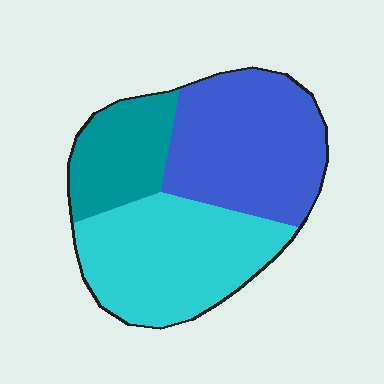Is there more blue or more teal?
Blue.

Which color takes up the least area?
Teal, at roughly 20%.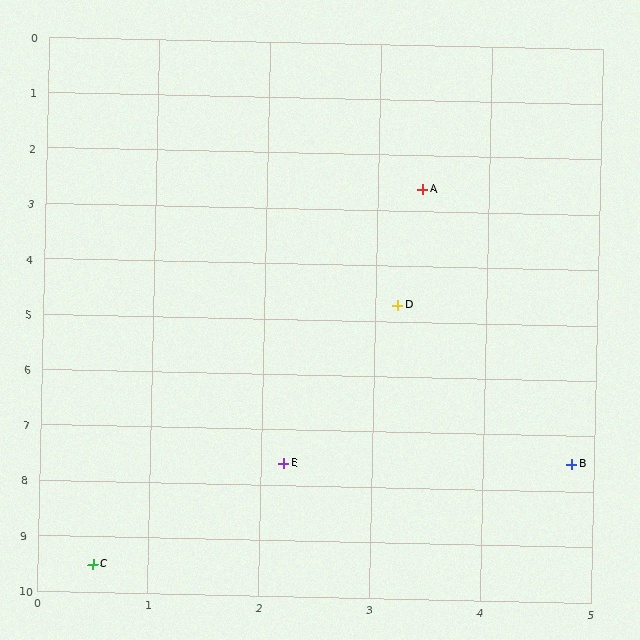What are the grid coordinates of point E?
Point E is at approximately (2.2, 7.6).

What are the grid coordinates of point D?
Point D is at approximately (3.2, 4.7).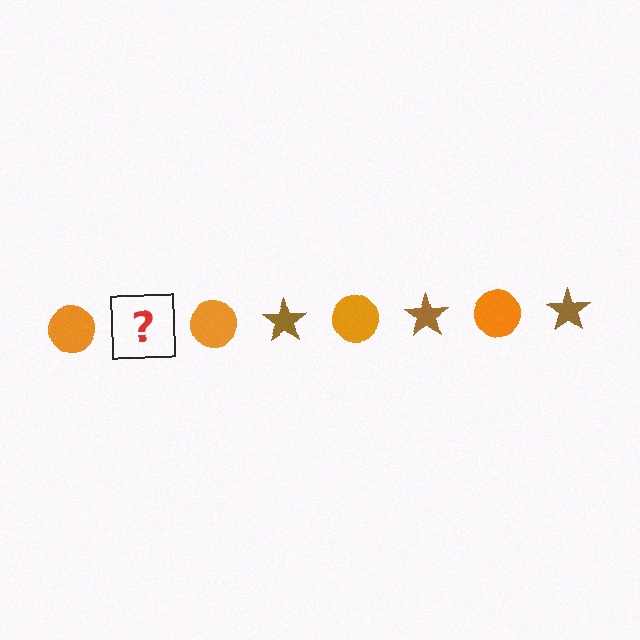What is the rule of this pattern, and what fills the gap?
The rule is that the pattern alternates between orange circle and brown star. The gap should be filled with a brown star.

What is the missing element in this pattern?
The missing element is a brown star.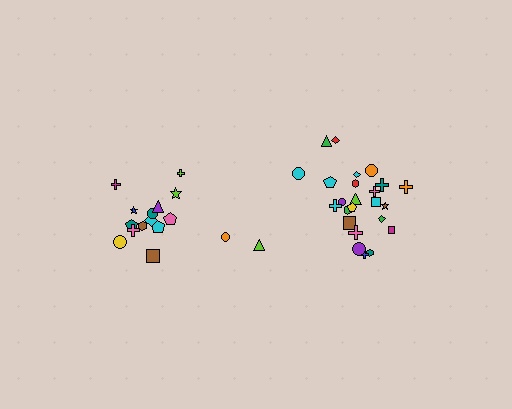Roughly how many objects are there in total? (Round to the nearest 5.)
Roughly 40 objects in total.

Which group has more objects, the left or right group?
The right group.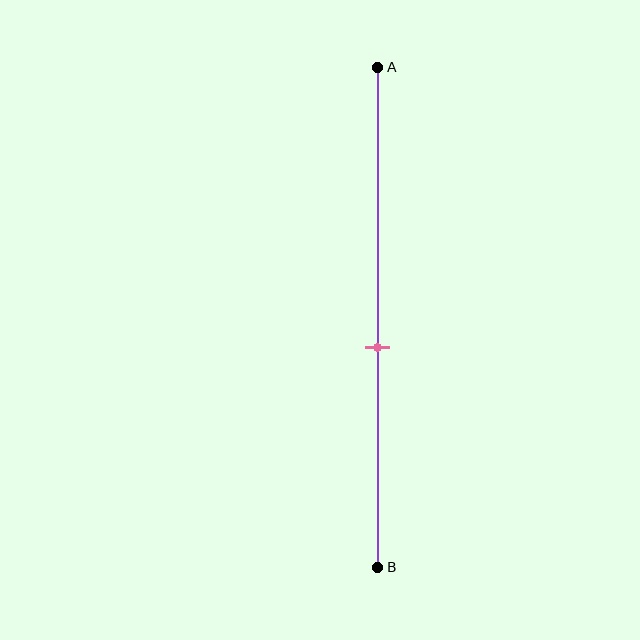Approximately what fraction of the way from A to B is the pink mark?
The pink mark is approximately 55% of the way from A to B.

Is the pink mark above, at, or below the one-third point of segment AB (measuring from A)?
The pink mark is below the one-third point of segment AB.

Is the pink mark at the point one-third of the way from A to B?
No, the mark is at about 55% from A, not at the 33% one-third point.